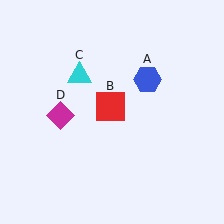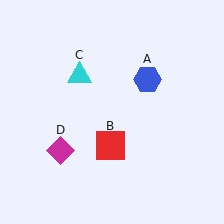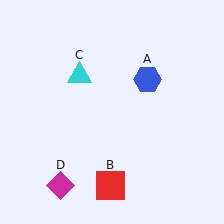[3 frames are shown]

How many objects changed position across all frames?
2 objects changed position: red square (object B), magenta diamond (object D).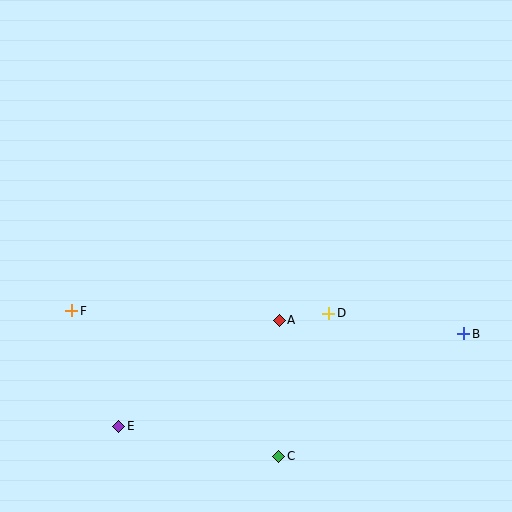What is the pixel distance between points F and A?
The distance between F and A is 208 pixels.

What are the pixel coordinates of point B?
Point B is at (464, 334).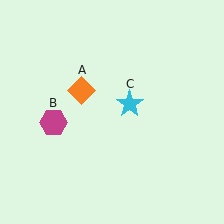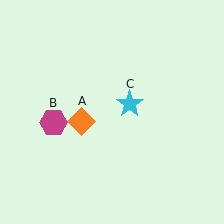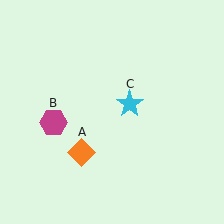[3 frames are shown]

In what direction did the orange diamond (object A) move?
The orange diamond (object A) moved down.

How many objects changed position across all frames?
1 object changed position: orange diamond (object A).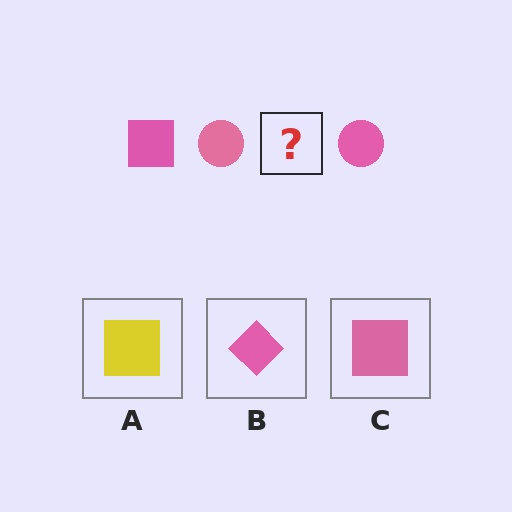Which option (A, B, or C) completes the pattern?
C.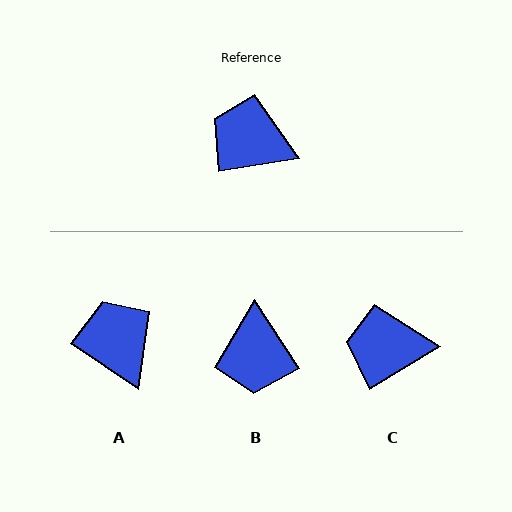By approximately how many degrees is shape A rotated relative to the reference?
Approximately 43 degrees clockwise.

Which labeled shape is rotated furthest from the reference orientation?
B, about 114 degrees away.